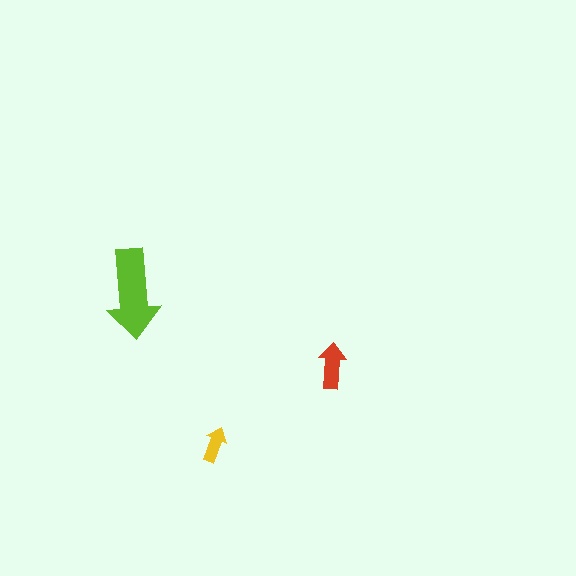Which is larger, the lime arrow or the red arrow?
The lime one.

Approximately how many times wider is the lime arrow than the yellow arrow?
About 2.5 times wider.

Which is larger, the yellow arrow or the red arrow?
The red one.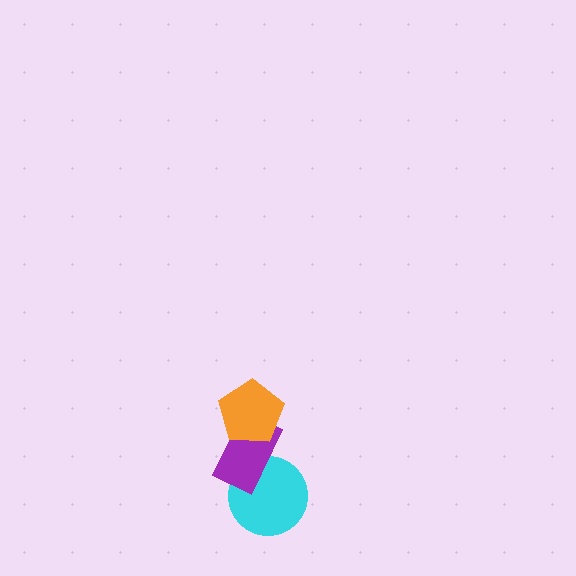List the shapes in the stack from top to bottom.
From top to bottom: the orange pentagon, the purple rectangle, the cyan circle.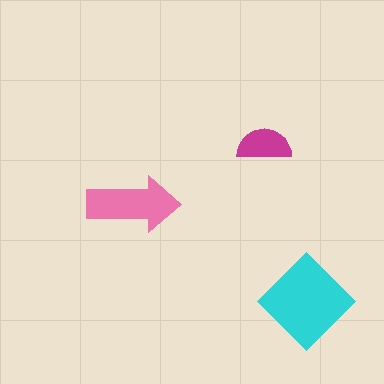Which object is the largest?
The cyan diamond.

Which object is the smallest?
The magenta semicircle.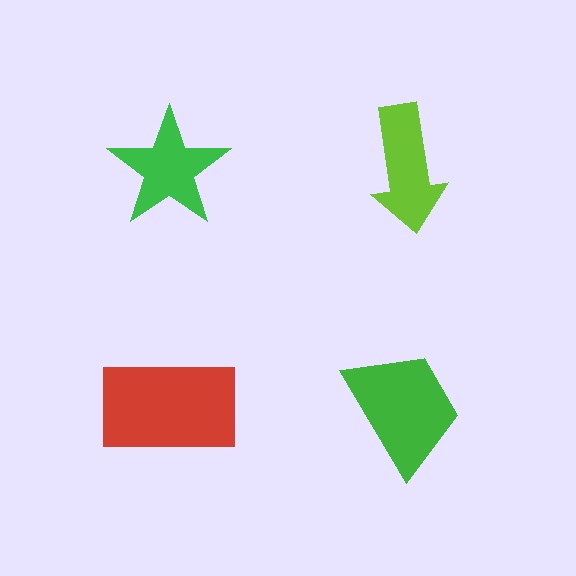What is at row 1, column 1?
A green star.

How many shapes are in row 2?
2 shapes.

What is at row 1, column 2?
A lime arrow.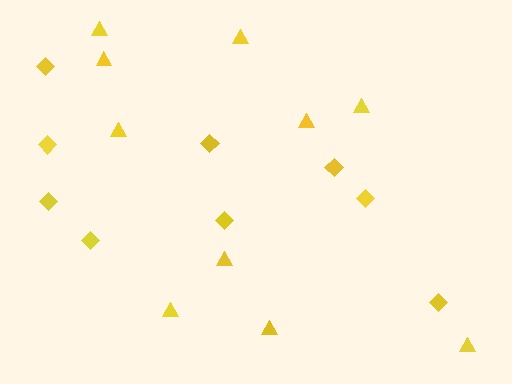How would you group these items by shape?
There are 2 groups: one group of diamonds (9) and one group of triangles (10).